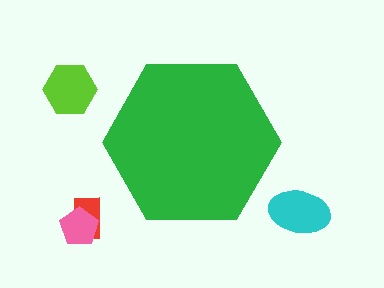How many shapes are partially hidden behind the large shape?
0 shapes are partially hidden.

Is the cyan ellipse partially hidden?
No, the cyan ellipse is fully visible.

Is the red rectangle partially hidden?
No, the red rectangle is fully visible.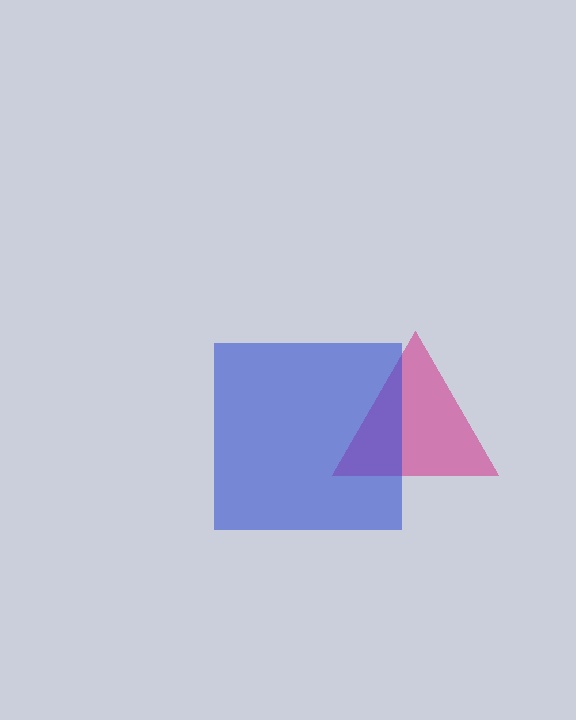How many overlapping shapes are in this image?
There are 2 overlapping shapes in the image.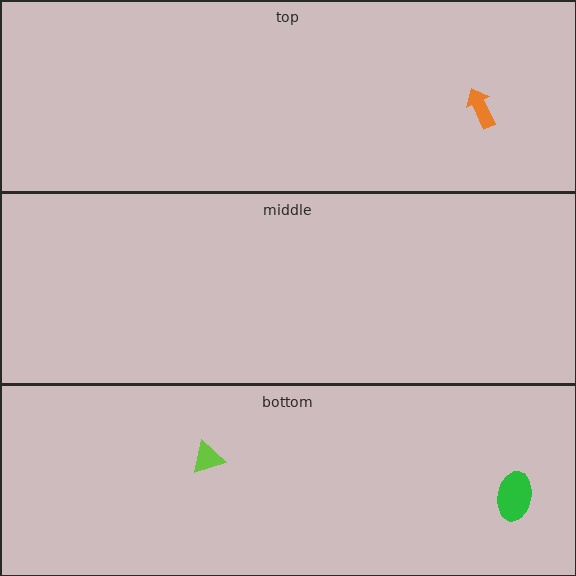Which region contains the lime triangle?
The bottom region.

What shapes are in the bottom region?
The green ellipse, the lime triangle.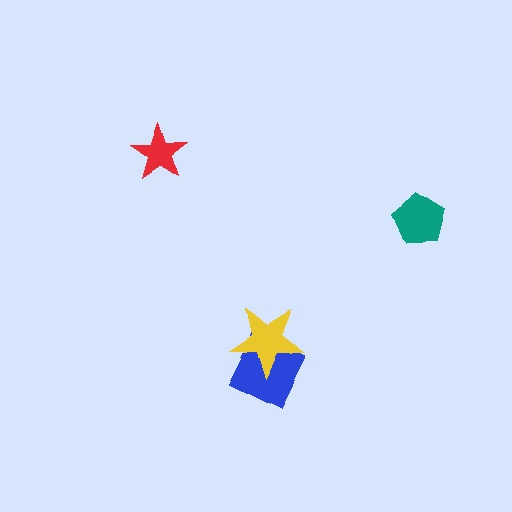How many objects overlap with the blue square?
1 object overlaps with the blue square.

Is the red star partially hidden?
No, no other shape covers it.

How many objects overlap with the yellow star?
1 object overlaps with the yellow star.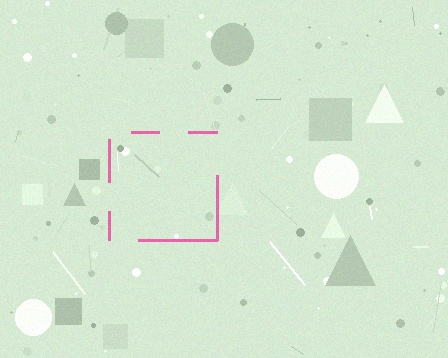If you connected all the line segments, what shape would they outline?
They would outline a square.